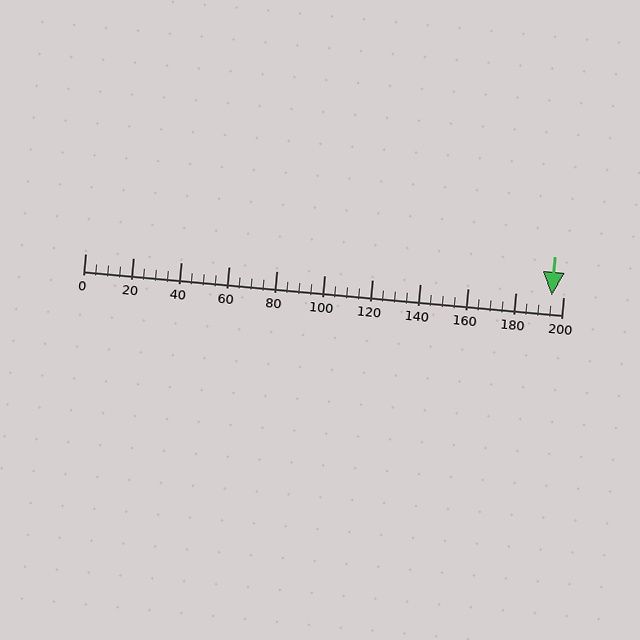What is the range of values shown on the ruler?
The ruler shows values from 0 to 200.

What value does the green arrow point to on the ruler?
The green arrow points to approximately 195.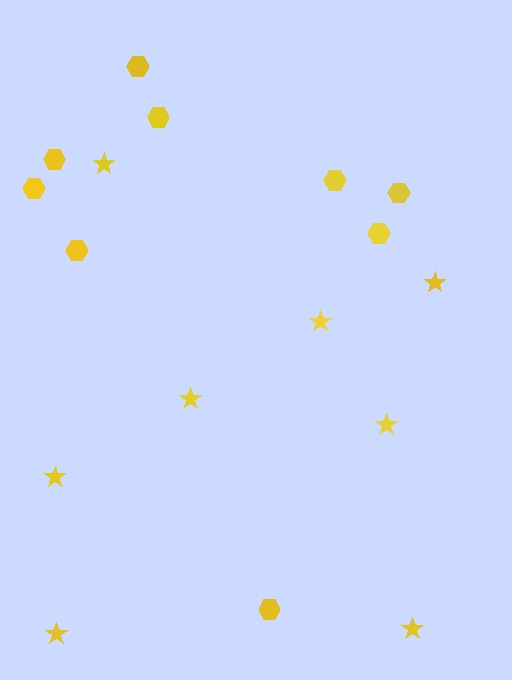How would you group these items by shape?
There are 2 groups: one group of hexagons (9) and one group of stars (8).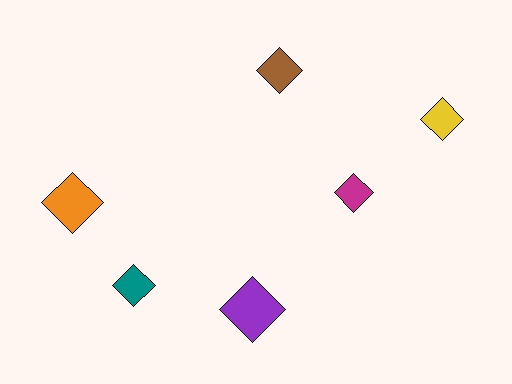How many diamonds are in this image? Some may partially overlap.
There are 6 diamonds.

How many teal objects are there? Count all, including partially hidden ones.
There is 1 teal object.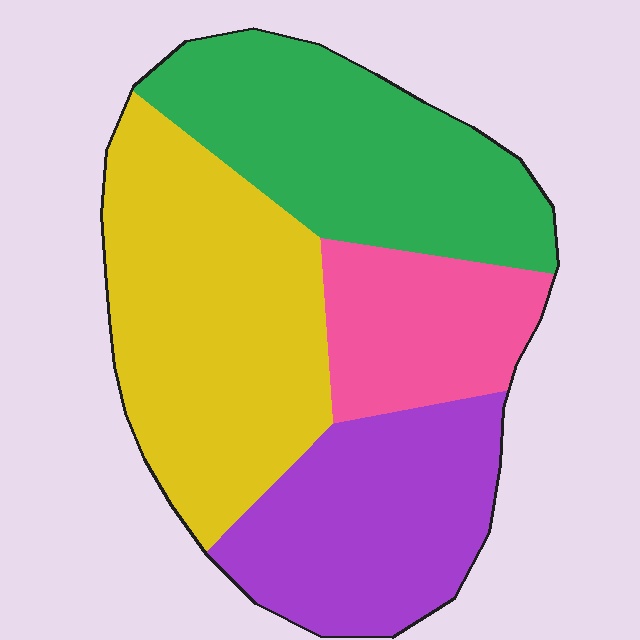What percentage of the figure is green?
Green takes up about one quarter (1/4) of the figure.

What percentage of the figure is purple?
Purple covers roughly 25% of the figure.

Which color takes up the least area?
Pink, at roughly 15%.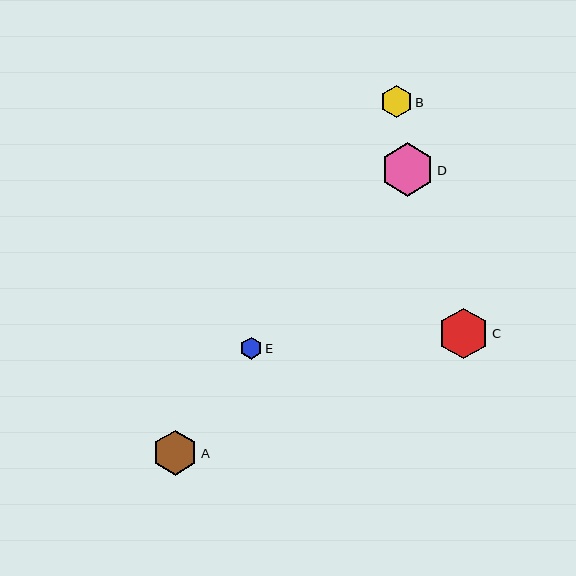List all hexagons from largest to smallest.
From largest to smallest: D, C, A, B, E.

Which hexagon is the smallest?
Hexagon E is the smallest with a size of approximately 22 pixels.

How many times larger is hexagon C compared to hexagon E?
Hexagon C is approximately 2.3 times the size of hexagon E.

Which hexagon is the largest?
Hexagon D is the largest with a size of approximately 53 pixels.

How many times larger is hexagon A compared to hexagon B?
Hexagon A is approximately 1.4 times the size of hexagon B.